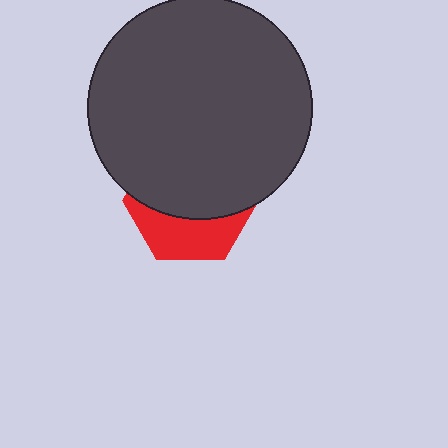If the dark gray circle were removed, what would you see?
You would see the complete red hexagon.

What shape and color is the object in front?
The object in front is a dark gray circle.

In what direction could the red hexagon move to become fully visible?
The red hexagon could move down. That would shift it out from behind the dark gray circle entirely.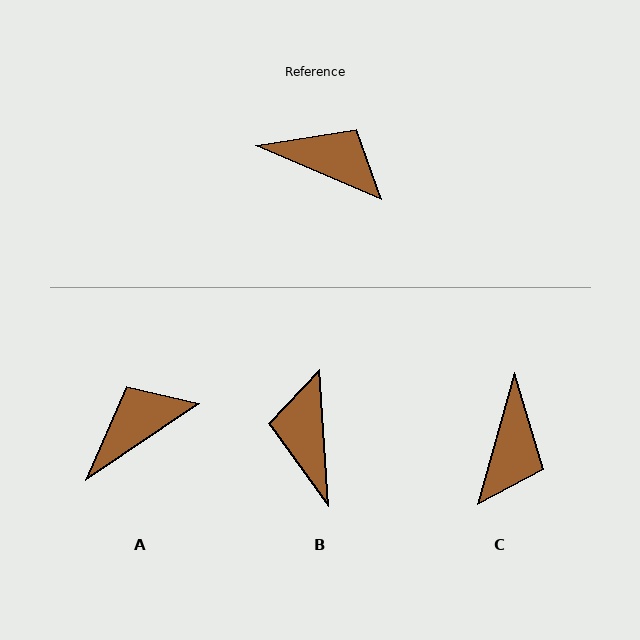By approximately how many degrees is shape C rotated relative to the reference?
Approximately 82 degrees clockwise.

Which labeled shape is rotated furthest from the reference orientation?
B, about 117 degrees away.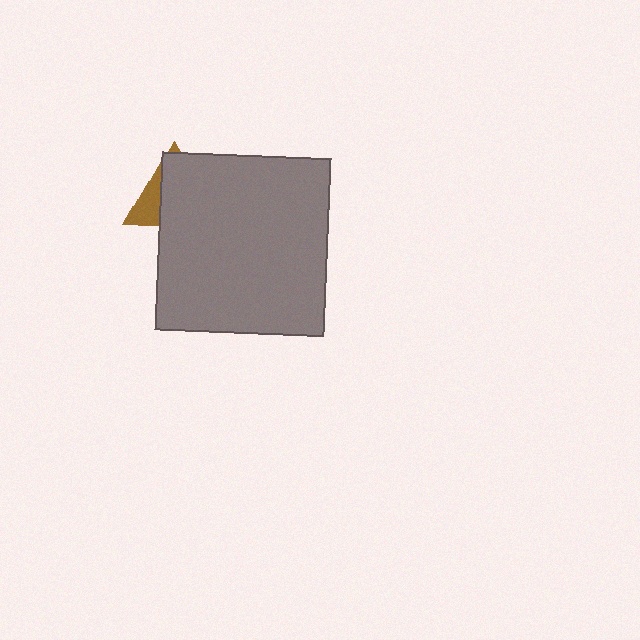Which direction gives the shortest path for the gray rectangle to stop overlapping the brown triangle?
Moving toward the lower-right gives the shortest separation.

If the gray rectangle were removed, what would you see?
You would see the complete brown triangle.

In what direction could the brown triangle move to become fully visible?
The brown triangle could move toward the upper-left. That would shift it out from behind the gray rectangle entirely.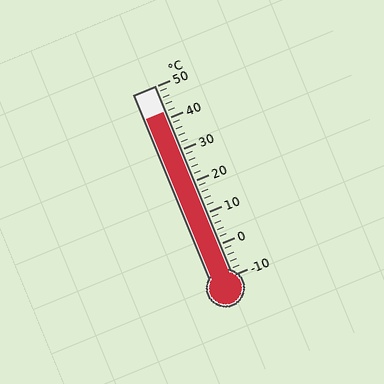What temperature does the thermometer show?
The thermometer shows approximately 42°C.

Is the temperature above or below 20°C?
The temperature is above 20°C.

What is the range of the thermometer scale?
The thermometer scale ranges from -10°C to 50°C.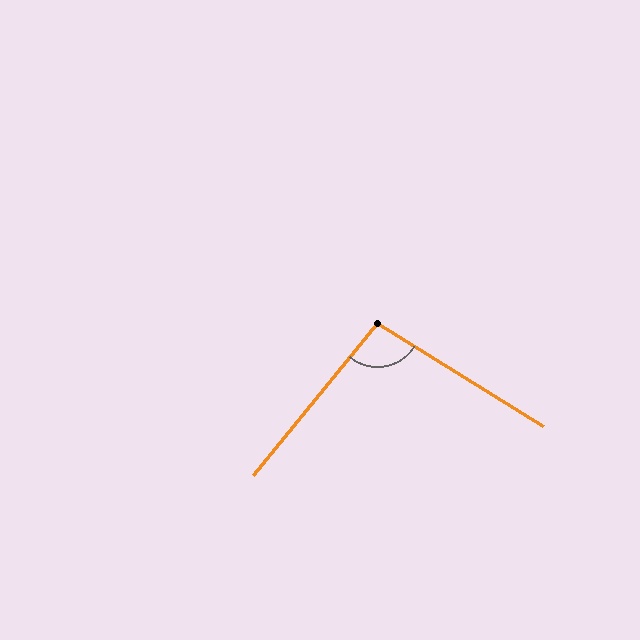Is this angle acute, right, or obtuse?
It is obtuse.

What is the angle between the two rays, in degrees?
Approximately 97 degrees.